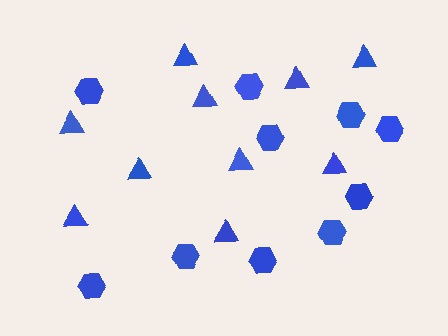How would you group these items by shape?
There are 2 groups: one group of triangles (10) and one group of hexagons (10).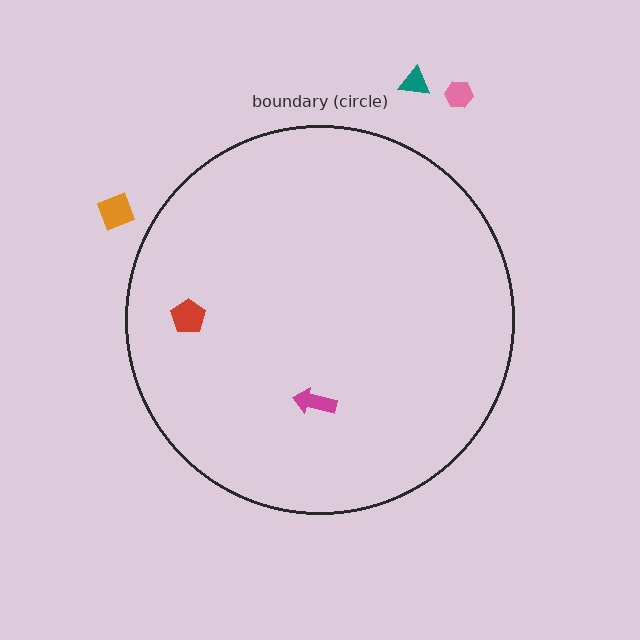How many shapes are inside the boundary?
2 inside, 3 outside.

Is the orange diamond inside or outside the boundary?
Outside.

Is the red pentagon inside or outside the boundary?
Inside.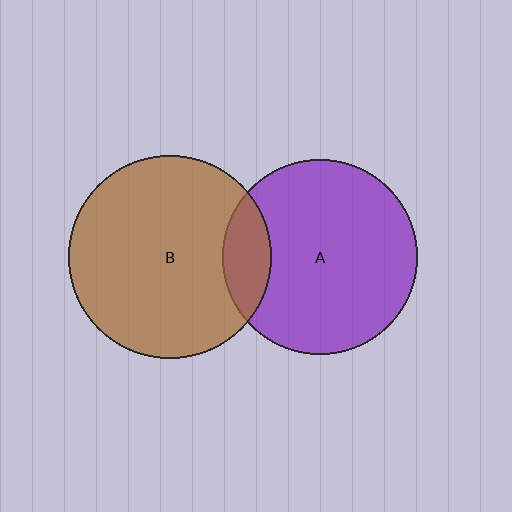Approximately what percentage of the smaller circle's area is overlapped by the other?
Approximately 15%.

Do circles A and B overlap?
Yes.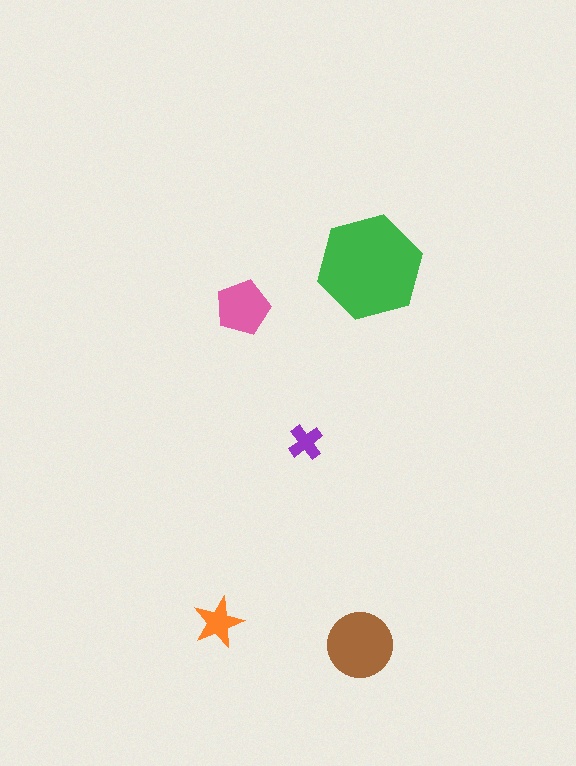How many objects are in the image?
There are 5 objects in the image.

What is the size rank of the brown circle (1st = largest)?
2nd.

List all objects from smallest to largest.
The purple cross, the orange star, the pink pentagon, the brown circle, the green hexagon.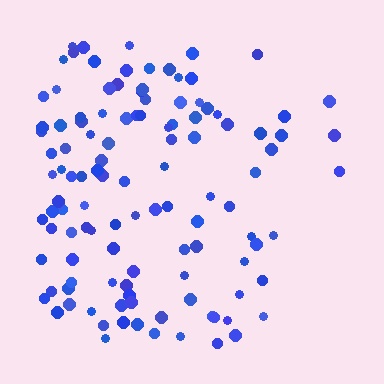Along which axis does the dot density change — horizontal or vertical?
Horizontal.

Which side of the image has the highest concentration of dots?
The left.